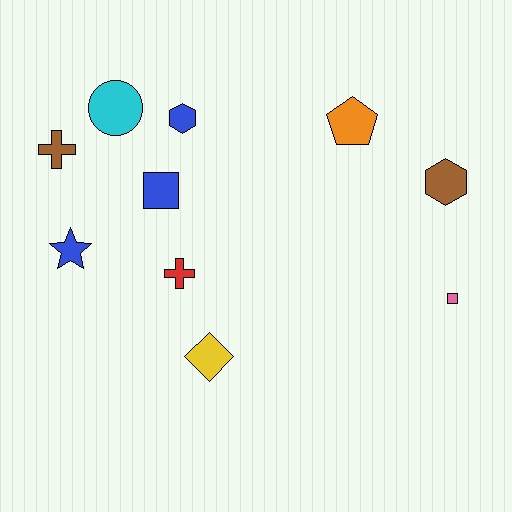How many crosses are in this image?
There are 2 crosses.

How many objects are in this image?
There are 10 objects.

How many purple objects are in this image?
There are no purple objects.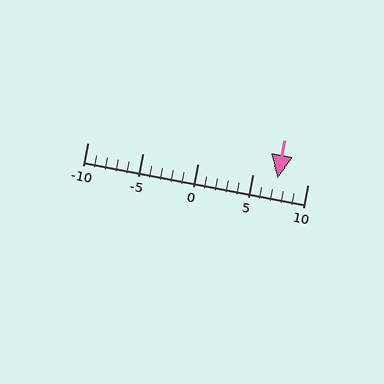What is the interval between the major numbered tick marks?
The major tick marks are spaced 5 units apart.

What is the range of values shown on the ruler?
The ruler shows values from -10 to 10.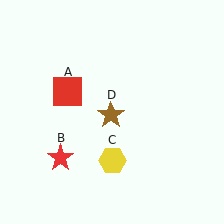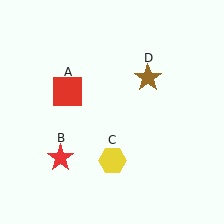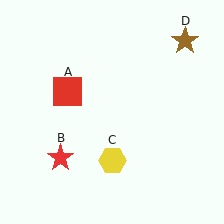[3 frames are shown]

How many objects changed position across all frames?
1 object changed position: brown star (object D).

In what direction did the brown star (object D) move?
The brown star (object D) moved up and to the right.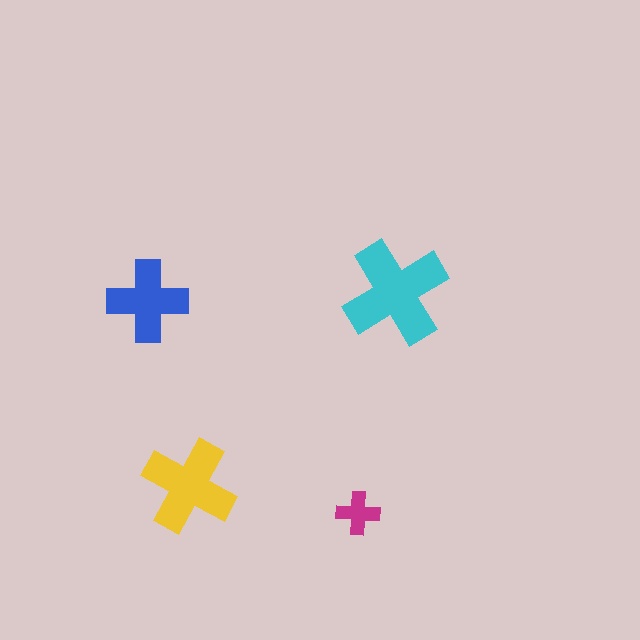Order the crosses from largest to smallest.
the cyan one, the yellow one, the blue one, the magenta one.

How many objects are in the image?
There are 4 objects in the image.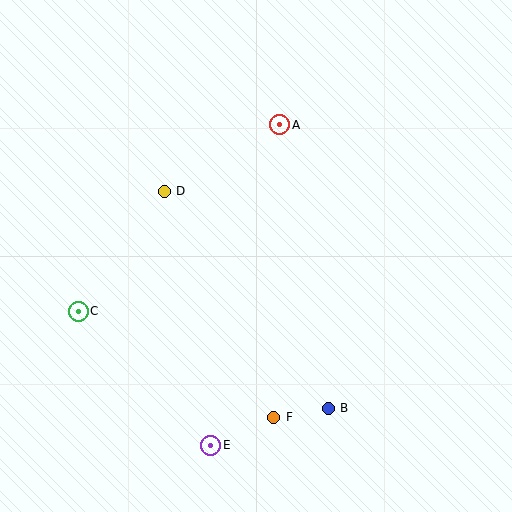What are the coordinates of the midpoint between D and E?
The midpoint between D and E is at (188, 318).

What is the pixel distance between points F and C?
The distance between F and C is 222 pixels.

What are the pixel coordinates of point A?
Point A is at (280, 125).